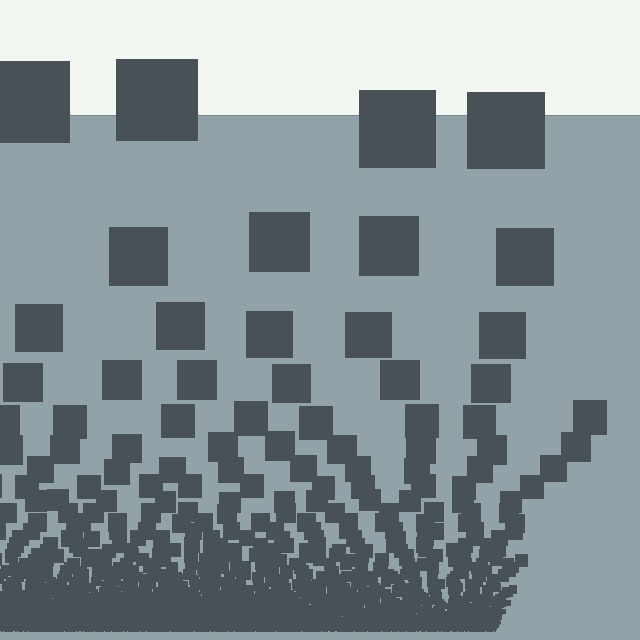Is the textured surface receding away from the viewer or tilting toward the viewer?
The surface appears to tilt toward the viewer. Texture elements get larger and sparser toward the top.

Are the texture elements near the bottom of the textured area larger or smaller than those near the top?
Smaller. The gradient is inverted — elements near the bottom are smaller and denser.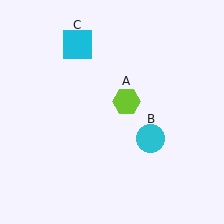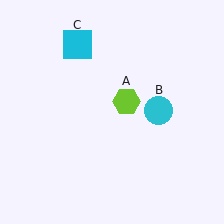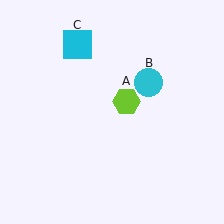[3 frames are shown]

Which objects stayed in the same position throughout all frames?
Lime hexagon (object A) and cyan square (object C) remained stationary.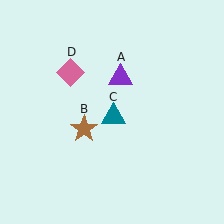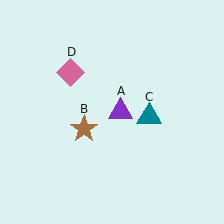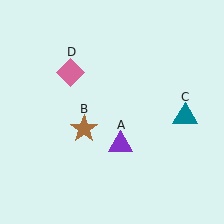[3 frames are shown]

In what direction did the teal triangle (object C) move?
The teal triangle (object C) moved right.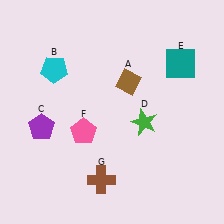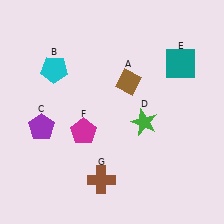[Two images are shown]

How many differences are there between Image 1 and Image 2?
There is 1 difference between the two images.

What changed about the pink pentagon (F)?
In Image 1, F is pink. In Image 2, it changed to magenta.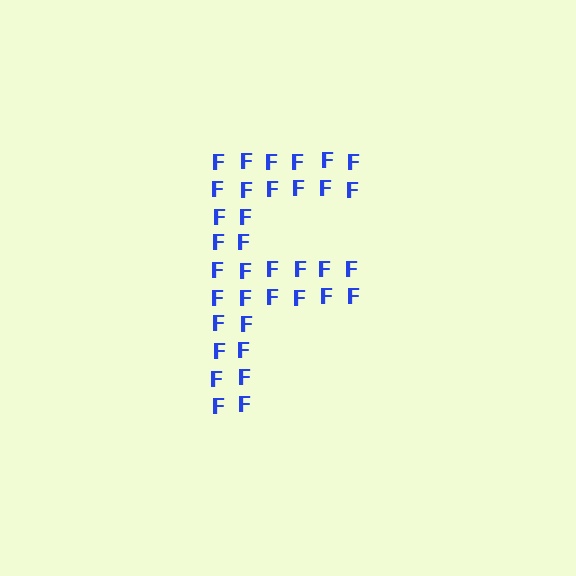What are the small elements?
The small elements are letter F's.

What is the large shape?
The large shape is the letter F.